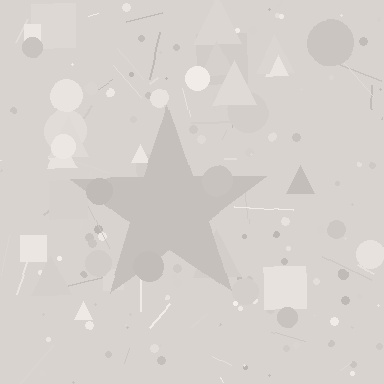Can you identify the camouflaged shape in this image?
The camouflaged shape is a star.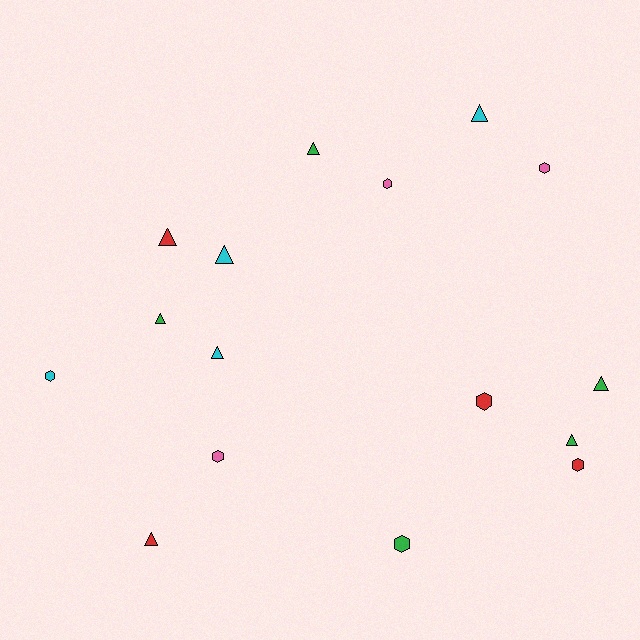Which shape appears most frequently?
Triangle, with 9 objects.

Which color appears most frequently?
Green, with 5 objects.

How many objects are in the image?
There are 16 objects.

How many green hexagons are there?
There is 1 green hexagon.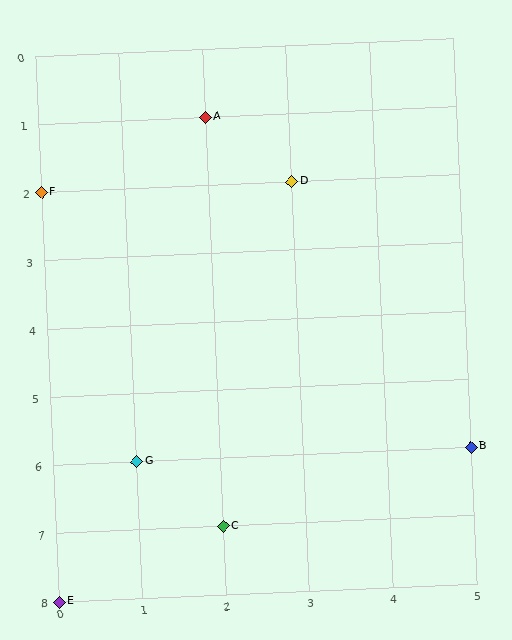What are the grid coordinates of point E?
Point E is at grid coordinates (0, 8).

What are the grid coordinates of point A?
Point A is at grid coordinates (2, 1).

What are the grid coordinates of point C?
Point C is at grid coordinates (2, 7).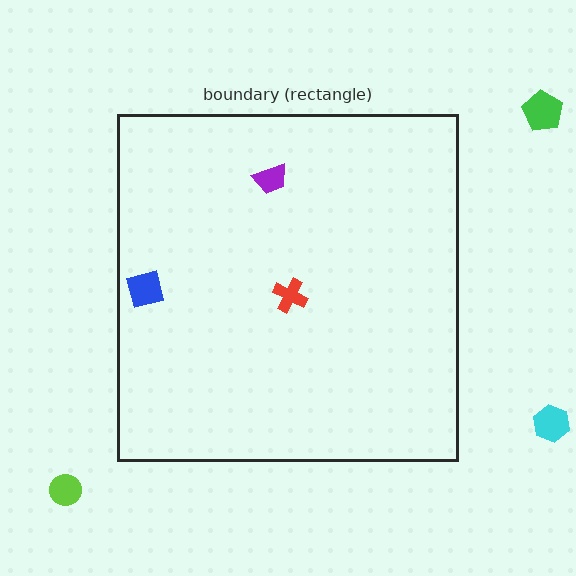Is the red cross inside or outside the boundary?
Inside.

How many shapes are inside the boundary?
3 inside, 3 outside.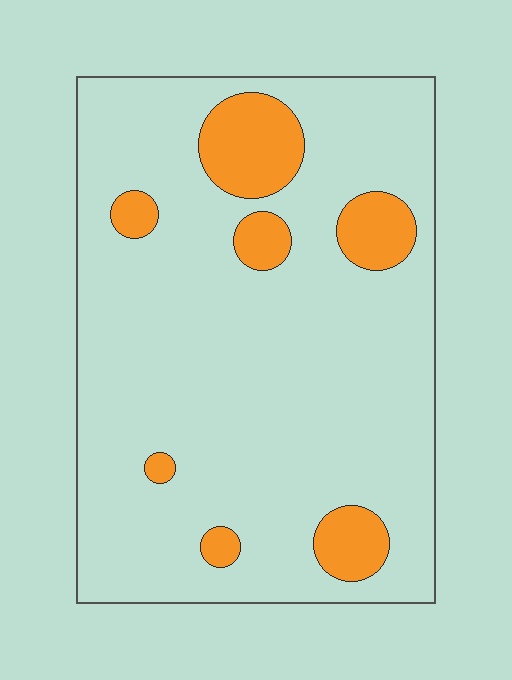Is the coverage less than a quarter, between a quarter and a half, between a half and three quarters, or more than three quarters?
Less than a quarter.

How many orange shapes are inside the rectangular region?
7.